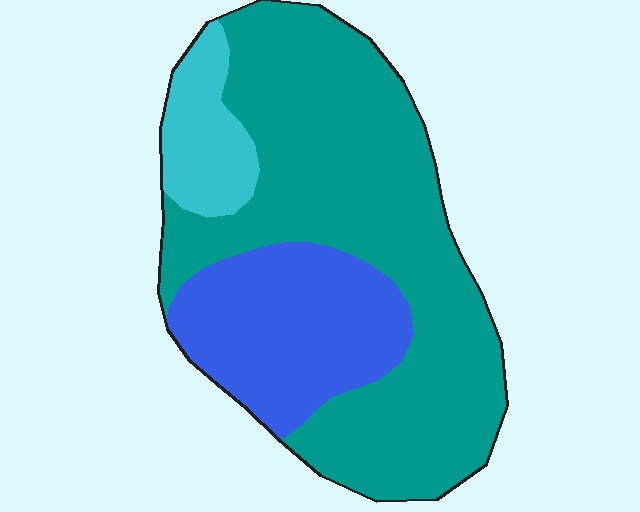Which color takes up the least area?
Cyan, at roughly 10%.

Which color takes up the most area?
Teal, at roughly 65%.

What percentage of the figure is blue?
Blue takes up about one quarter (1/4) of the figure.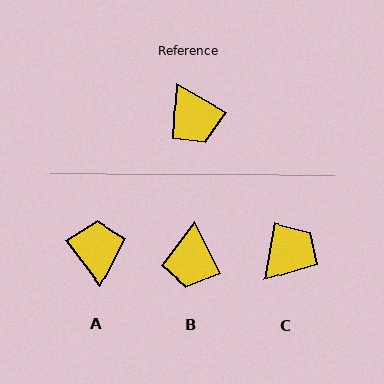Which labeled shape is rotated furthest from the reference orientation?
A, about 157 degrees away.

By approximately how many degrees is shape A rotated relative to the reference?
Approximately 157 degrees counter-clockwise.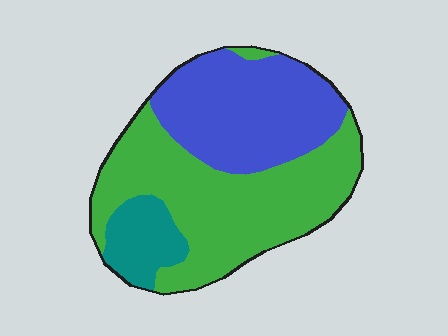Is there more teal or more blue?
Blue.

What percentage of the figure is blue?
Blue takes up between a third and a half of the figure.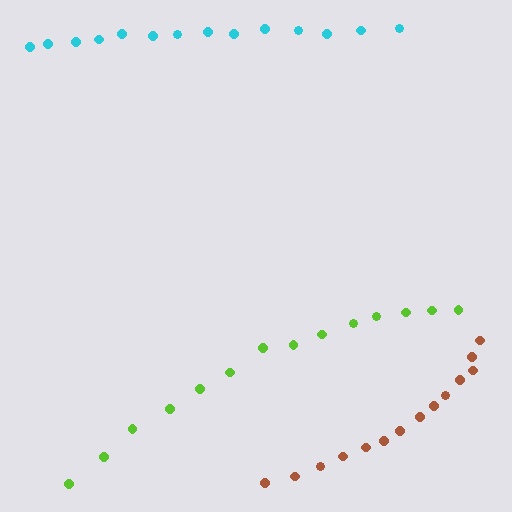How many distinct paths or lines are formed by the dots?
There are 3 distinct paths.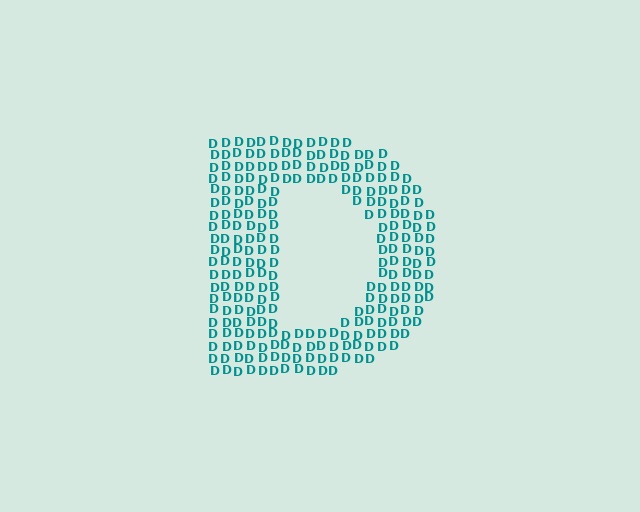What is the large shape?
The large shape is the letter D.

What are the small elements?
The small elements are letter D's.